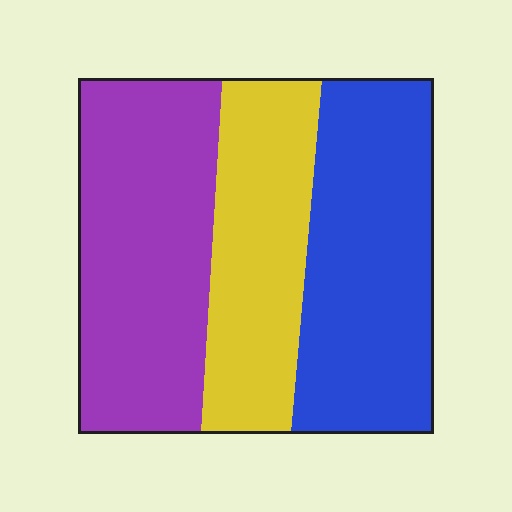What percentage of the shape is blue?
Blue takes up about three eighths (3/8) of the shape.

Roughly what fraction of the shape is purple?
Purple takes up about three eighths (3/8) of the shape.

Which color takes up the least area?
Yellow, at roughly 25%.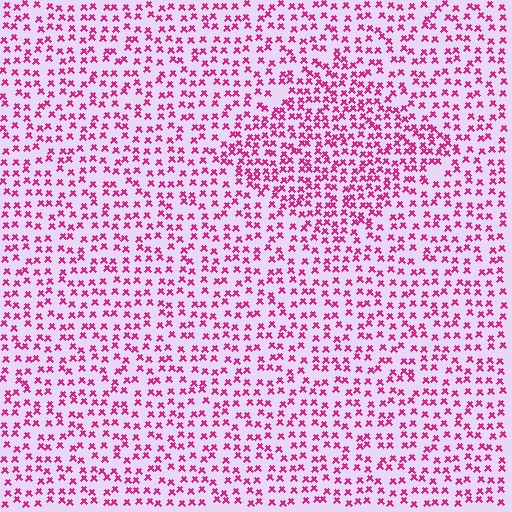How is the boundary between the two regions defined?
The boundary is defined by a change in element density (approximately 1.6x ratio). All elements are the same color, size, and shape.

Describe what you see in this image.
The image contains small magenta elements arranged at two different densities. A diamond-shaped region is visible where the elements are more densely packed than the surrounding area.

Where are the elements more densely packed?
The elements are more densely packed inside the diamond boundary.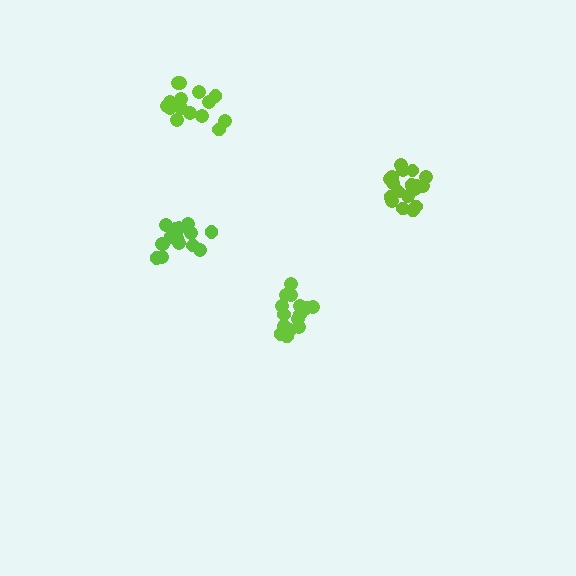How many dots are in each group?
Group 1: 15 dots, Group 2: 18 dots, Group 3: 15 dots, Group 4: 15 dots (63 total).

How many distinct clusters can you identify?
There are 4 distinct clusters.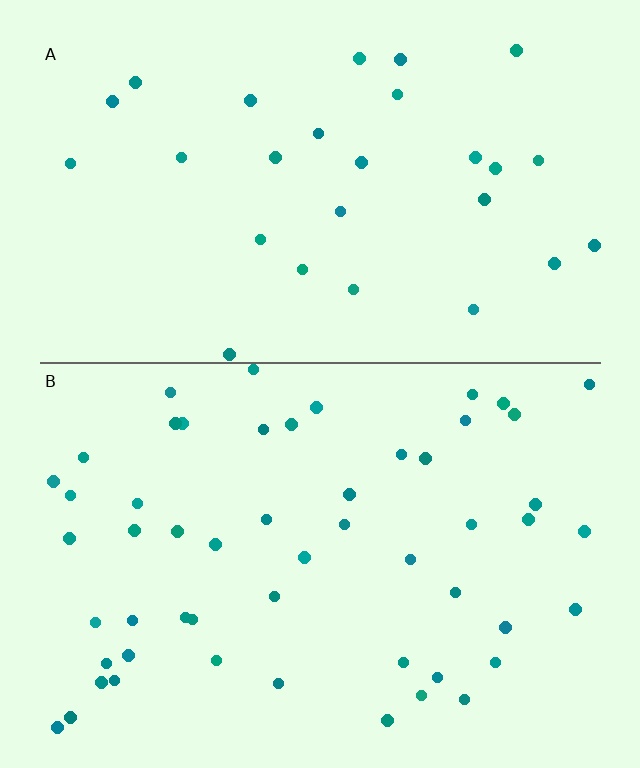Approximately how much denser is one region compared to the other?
Approximately 1.9× — region B over region A.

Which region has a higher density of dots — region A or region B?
B (the bottom).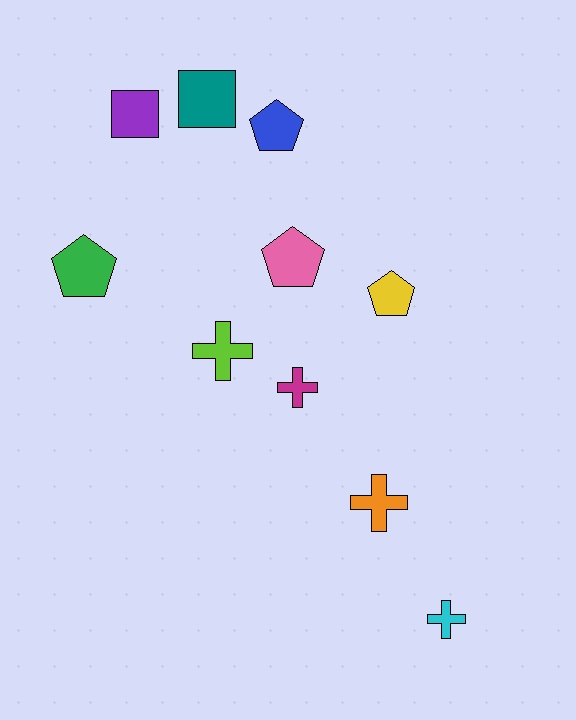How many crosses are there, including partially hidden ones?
There are 4 crosses.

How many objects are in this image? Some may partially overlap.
There are 10 objects.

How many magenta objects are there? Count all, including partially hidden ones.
There is 1 magenta object.